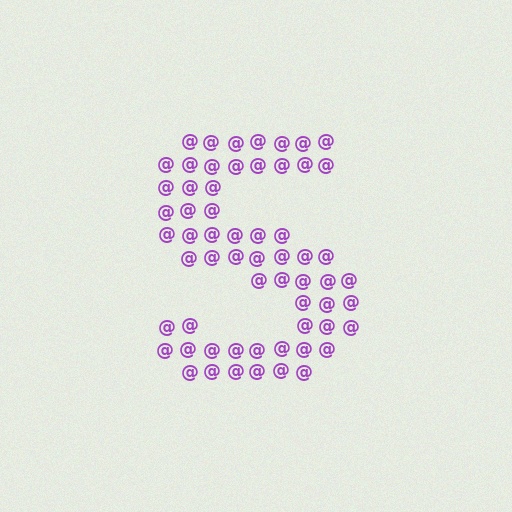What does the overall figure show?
The overall figure shows the letter S.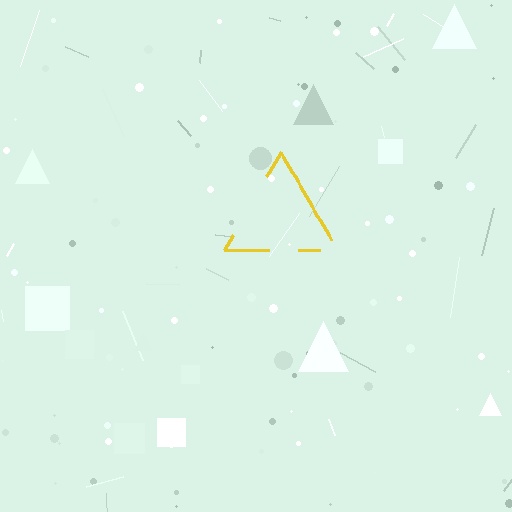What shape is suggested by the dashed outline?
The dashed outline suggests a triangle.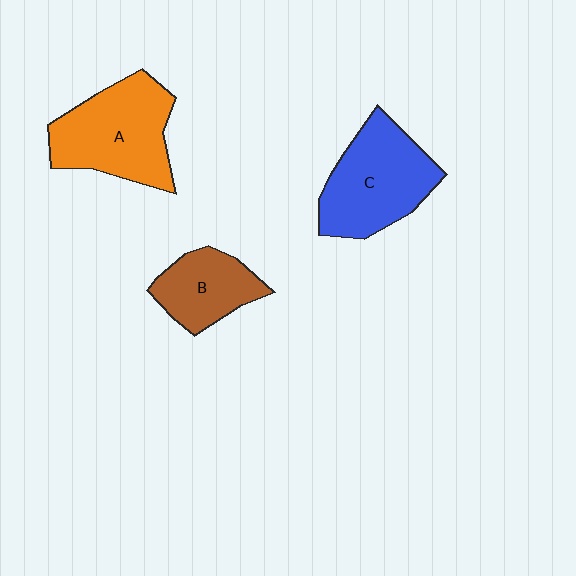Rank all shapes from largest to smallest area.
From largest to smallest: A (orange), C (blue), B (brown).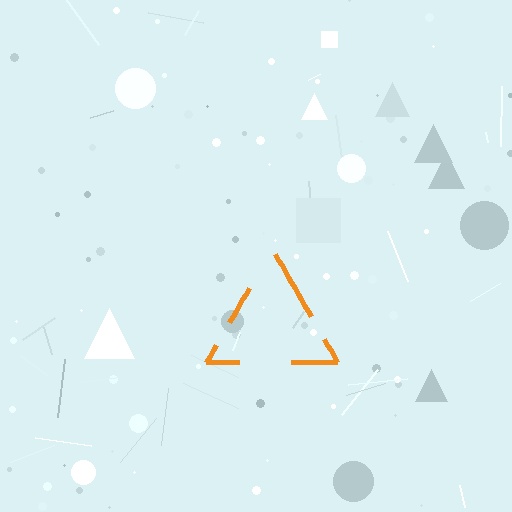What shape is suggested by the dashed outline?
The dashed outline suggests a triangle.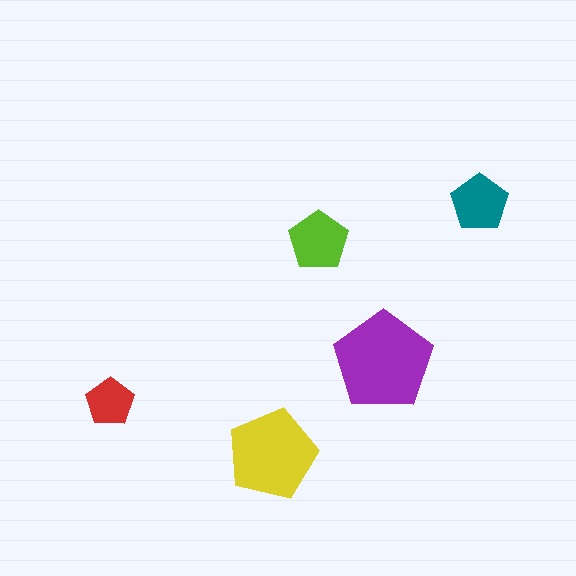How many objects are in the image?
There are 5 objects in the image.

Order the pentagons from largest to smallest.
the purple one, the yellow one, the lime one, the teal one, the red one.